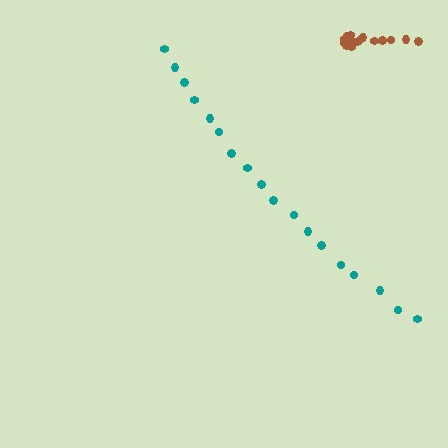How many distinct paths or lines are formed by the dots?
There are 2 distinct paths.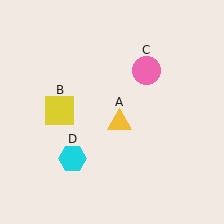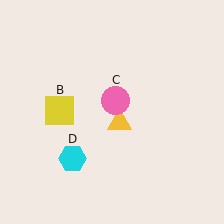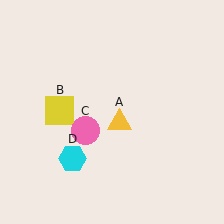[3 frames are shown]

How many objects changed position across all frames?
1 object changed position: pink circle (object C).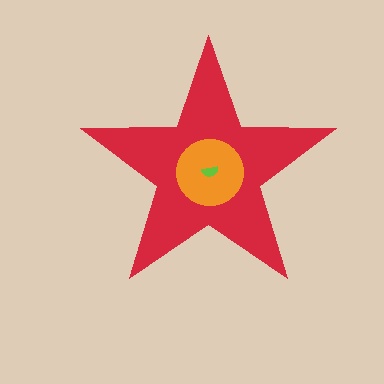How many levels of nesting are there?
3.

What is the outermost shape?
The red star.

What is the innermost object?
The lime semicircle.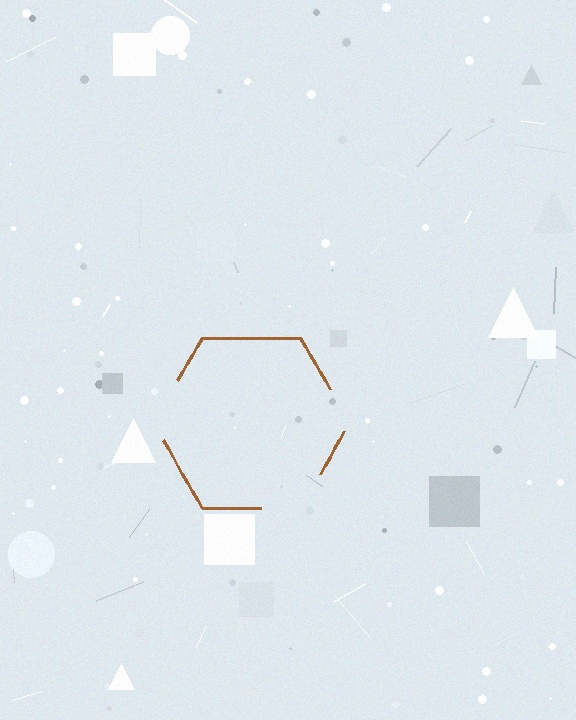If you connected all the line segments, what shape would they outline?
They would outline a hexagon.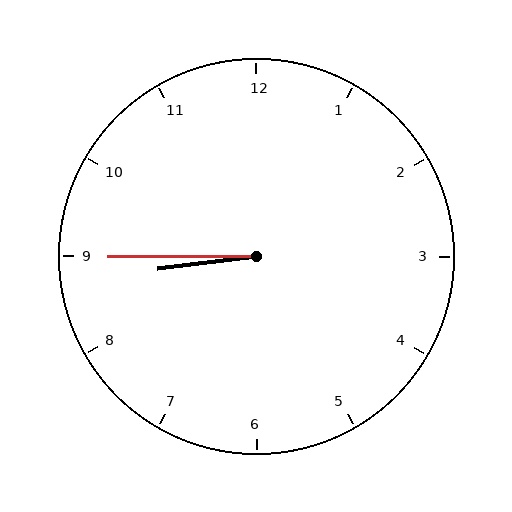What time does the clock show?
8:45.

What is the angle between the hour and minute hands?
Approximately 8 degrees.